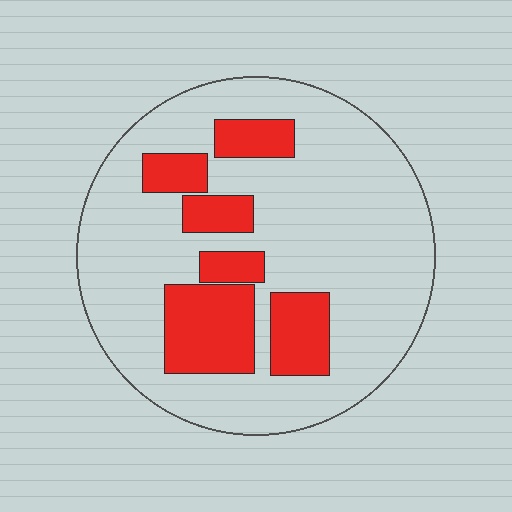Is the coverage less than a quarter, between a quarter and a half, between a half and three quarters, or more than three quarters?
Less than a quarter.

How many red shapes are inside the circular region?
6.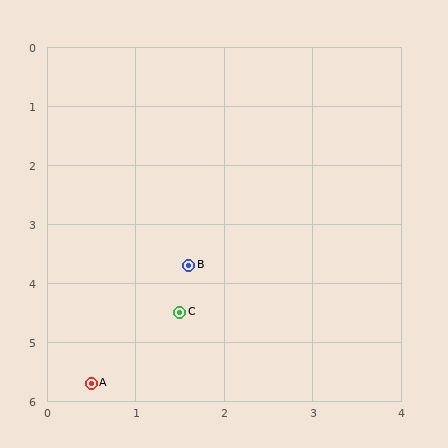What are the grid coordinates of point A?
Point A is at approximately (0.5, 5.7).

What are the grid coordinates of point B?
Point B is at approximately (1.6, 3.7).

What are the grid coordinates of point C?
Point C is at approximately (1.5, 4.5).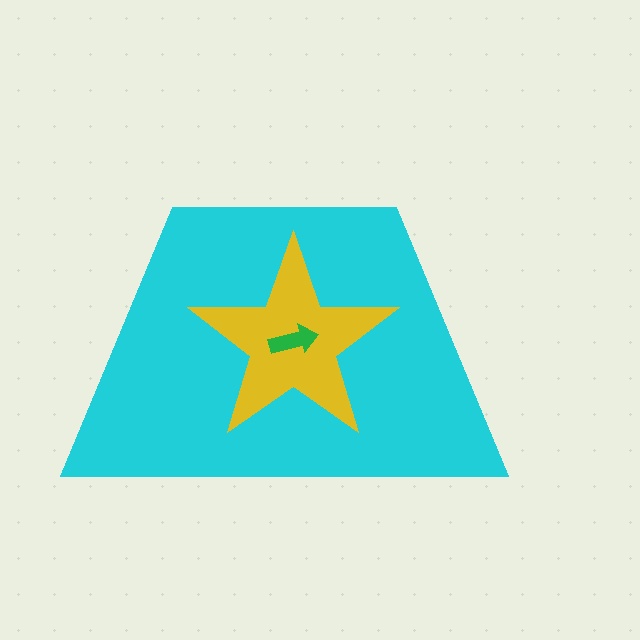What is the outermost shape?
The cyan trapezoid.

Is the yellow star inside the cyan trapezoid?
Yes.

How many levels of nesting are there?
3.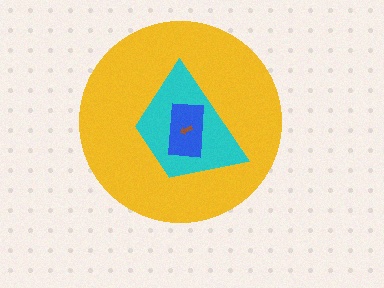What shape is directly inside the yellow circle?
The cyan trapezoid.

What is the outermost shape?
The yellow circle.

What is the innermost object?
The brown arrow.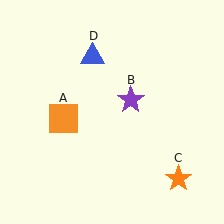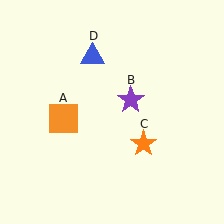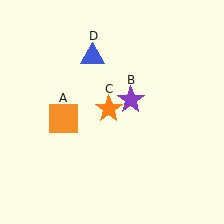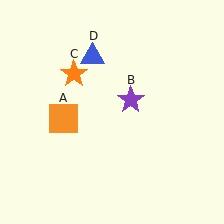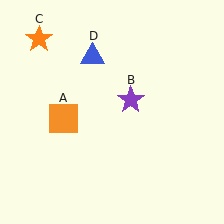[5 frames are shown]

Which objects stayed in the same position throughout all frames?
Orange square (object A) and purple star (object B) and blue triangle (object D) remained stationary.